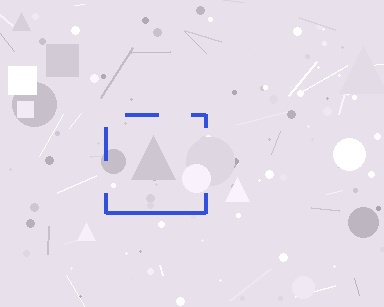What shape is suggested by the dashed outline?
The dashed outline suggests a square.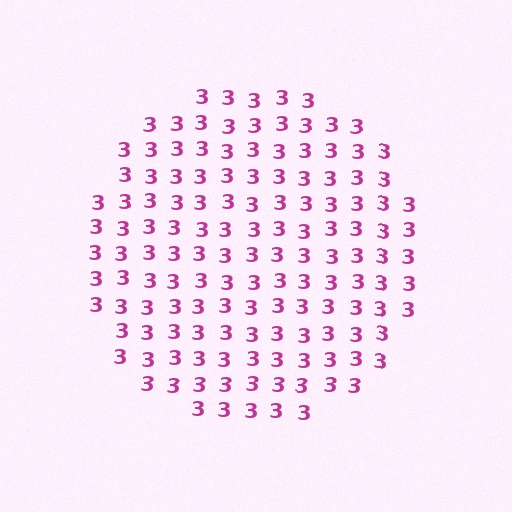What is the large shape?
The large shape is a circle.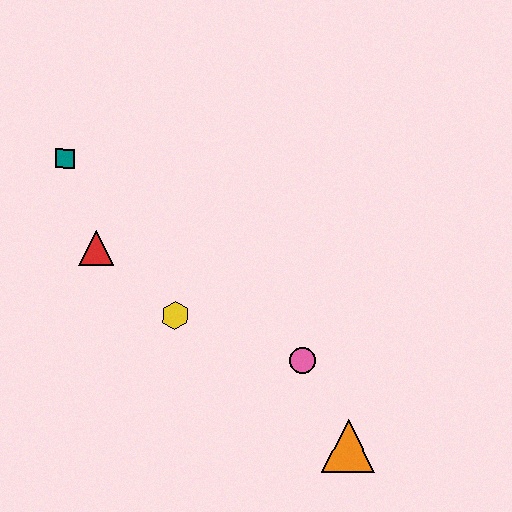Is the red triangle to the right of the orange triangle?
No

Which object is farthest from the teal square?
The orange triangle is farthest from the teal square.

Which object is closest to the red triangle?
The teal square is closest to the red triangle.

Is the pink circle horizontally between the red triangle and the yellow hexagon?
No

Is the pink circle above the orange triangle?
Yes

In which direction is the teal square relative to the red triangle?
The teal square is above the red triangle.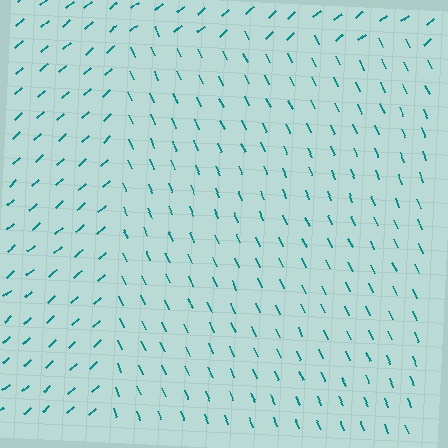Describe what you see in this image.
The image is filled with small teal line segments. A rectangle region in the image has lines oriented differently from the surrounding lines, creating a visible texture boundary.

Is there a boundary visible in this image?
Yes, there is a texture boundary formed by a change in line orientation.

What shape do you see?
I see a rectangle.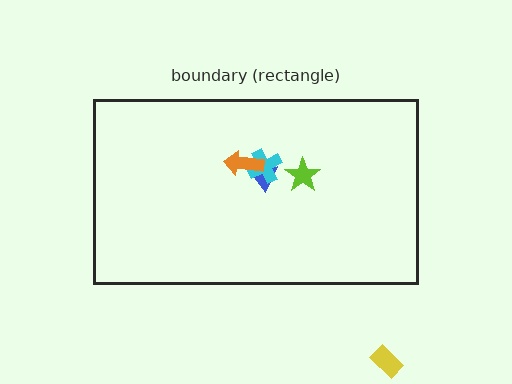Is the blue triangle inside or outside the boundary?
Inside.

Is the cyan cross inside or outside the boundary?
Inside.